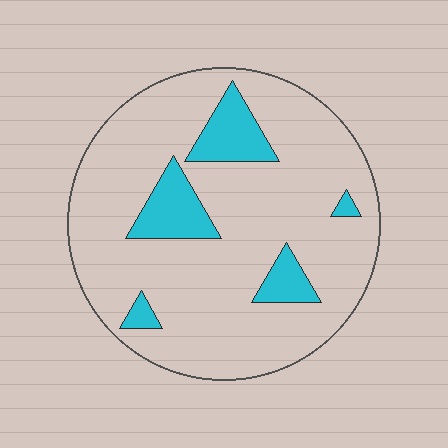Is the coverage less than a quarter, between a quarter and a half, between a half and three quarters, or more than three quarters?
Less than a quarter.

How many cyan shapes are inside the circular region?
5.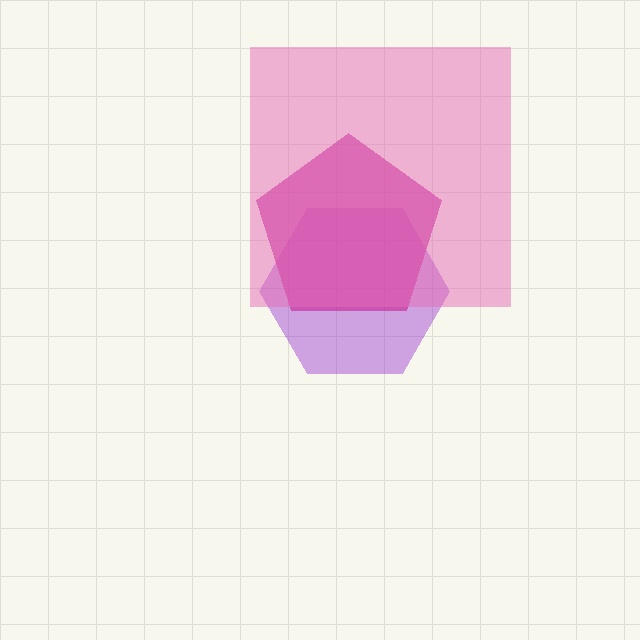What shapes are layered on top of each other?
The layered shapes are: a purple hexagon, a magenta pentagon, a pink square.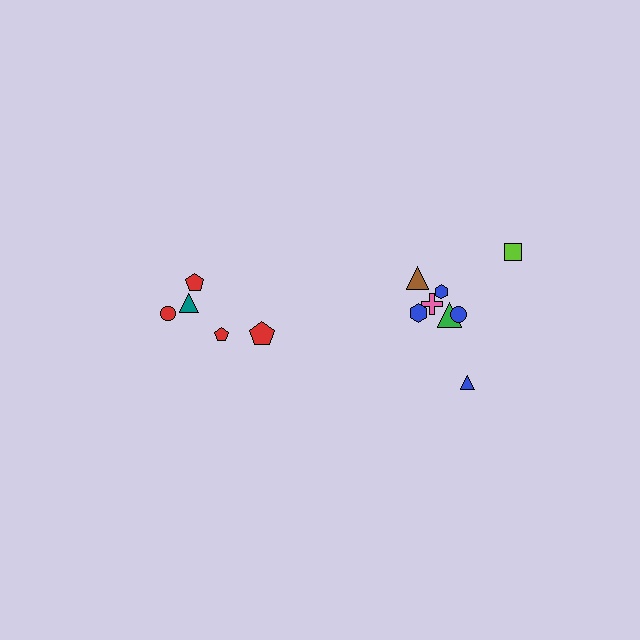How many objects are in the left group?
There are 5 objects.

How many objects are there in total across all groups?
There are 13 objects.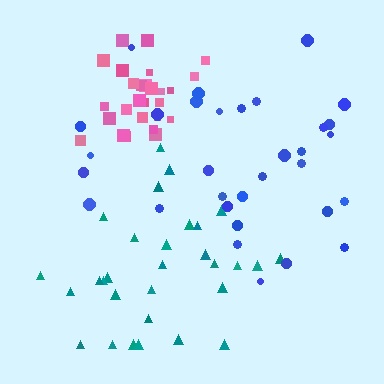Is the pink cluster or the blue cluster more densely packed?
Pink.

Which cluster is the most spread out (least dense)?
Blue.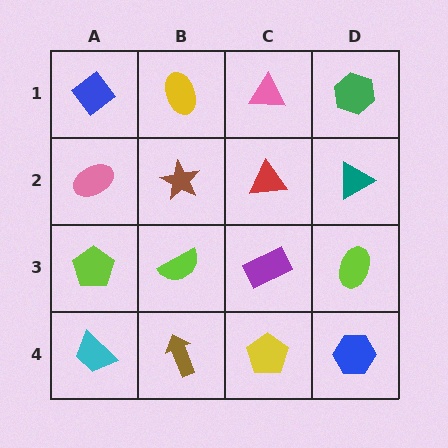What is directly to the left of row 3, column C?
A lime semicircle.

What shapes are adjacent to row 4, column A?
A lime pentagon (row 3, column A), a brown arrow (row 4, column B).